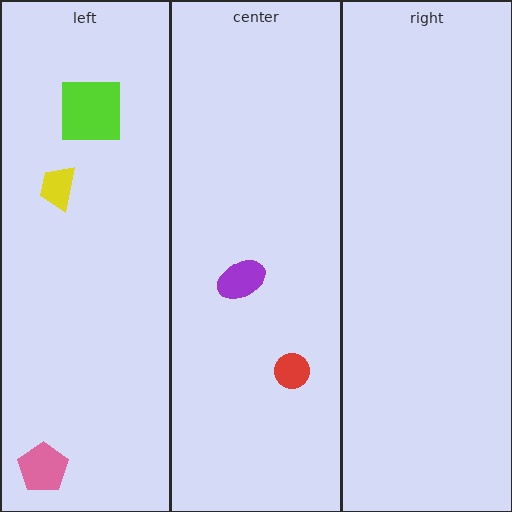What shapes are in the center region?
The purple ellipse, the red circle.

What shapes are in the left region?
The lime square, the yellow trapezoid, the pink pentagon.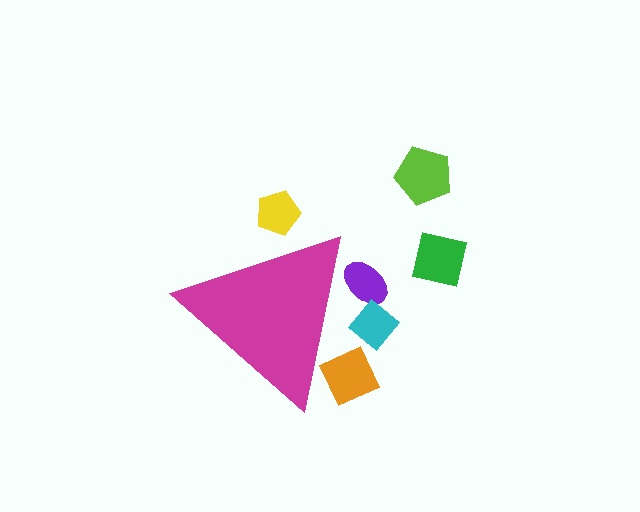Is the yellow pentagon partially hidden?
Yes, the yellow pentagon is partially hidden behind the magenta triangle.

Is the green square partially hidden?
No, the green square is fully visible.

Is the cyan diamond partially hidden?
Yes, the cyan diamond is partially hidden behind the magenta triangle.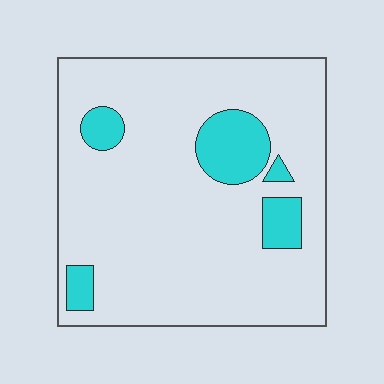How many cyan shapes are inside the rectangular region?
5.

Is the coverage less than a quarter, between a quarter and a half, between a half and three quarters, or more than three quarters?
Less than a quarter.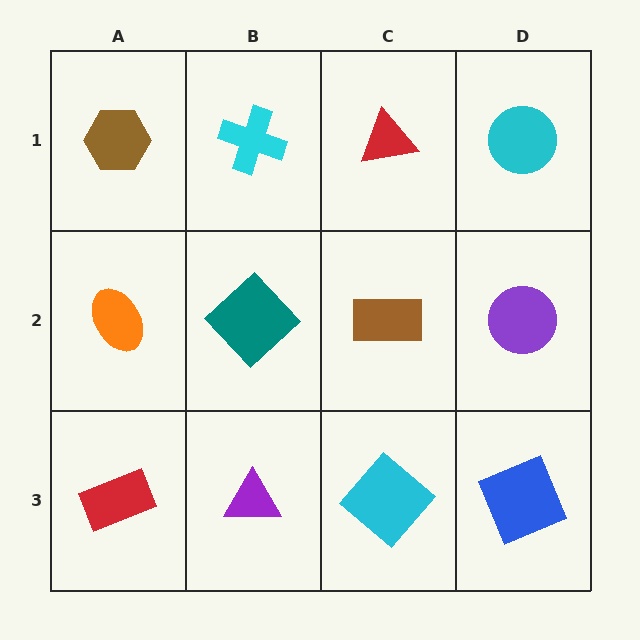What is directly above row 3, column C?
A brown rectangle.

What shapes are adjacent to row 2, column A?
A brown hexagon (row 1, column A), a red rectangle (row 3, column A), a teal diamond (row 2, column B).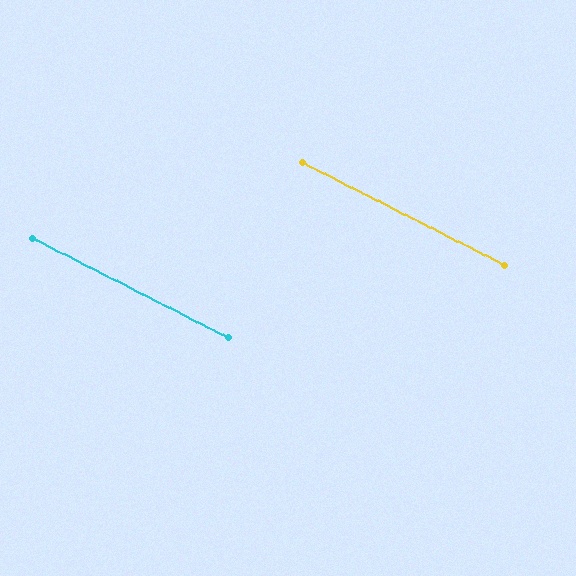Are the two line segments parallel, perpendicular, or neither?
Parallel — their directions differ by only 0.4°.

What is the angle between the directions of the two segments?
Approximately 0 degrees.